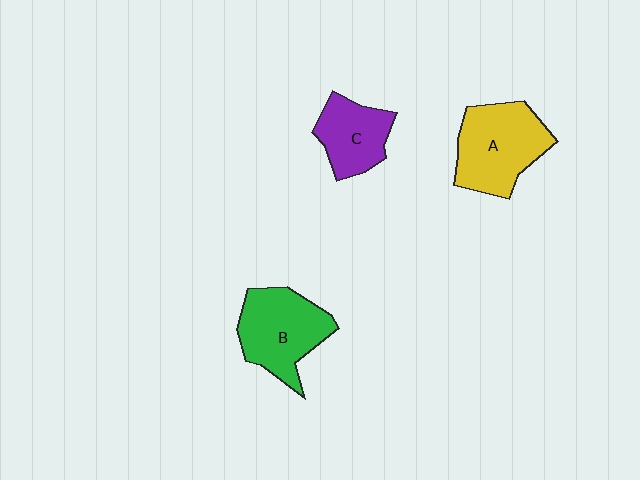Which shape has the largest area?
Shape A (yellow).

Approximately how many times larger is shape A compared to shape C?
Approximately 1.5 times.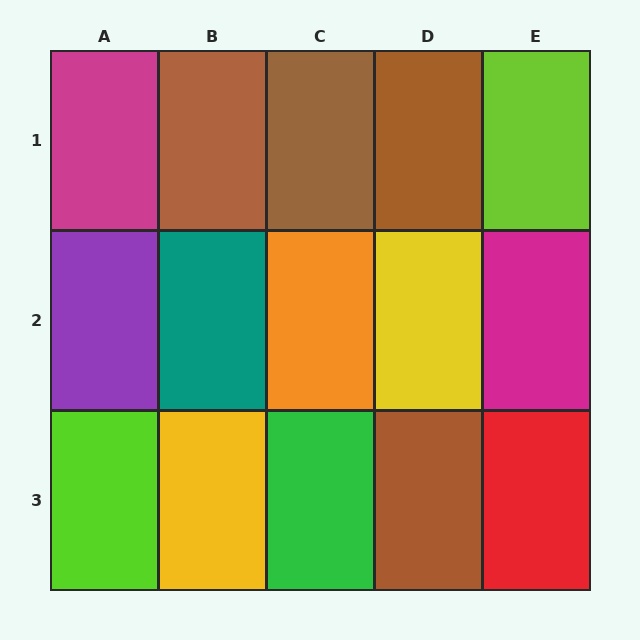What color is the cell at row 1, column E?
Lime.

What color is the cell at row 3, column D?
Brown.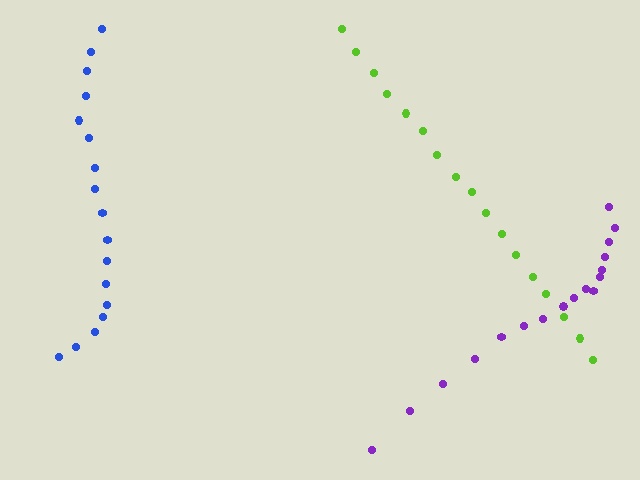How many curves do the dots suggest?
There are 3 distinct paths.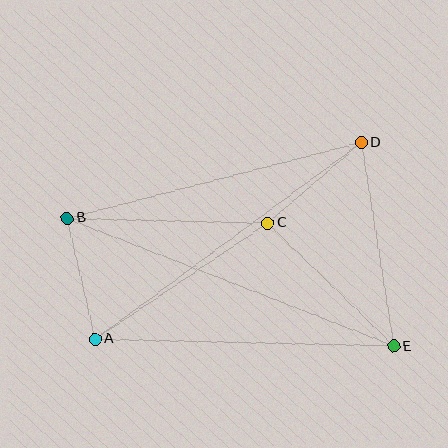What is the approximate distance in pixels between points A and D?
The distance between A and D is approximately 331 pixels.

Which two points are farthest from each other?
Points B and E are farthest from each other.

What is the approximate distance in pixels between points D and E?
The distance between D and E is approximately 206 pixels.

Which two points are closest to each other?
Points C and D are closest to each other.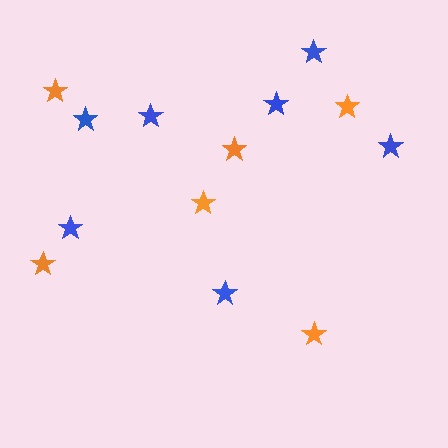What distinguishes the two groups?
There are 2 groups: one group of blue stars (7) and one group of orange stars (6).